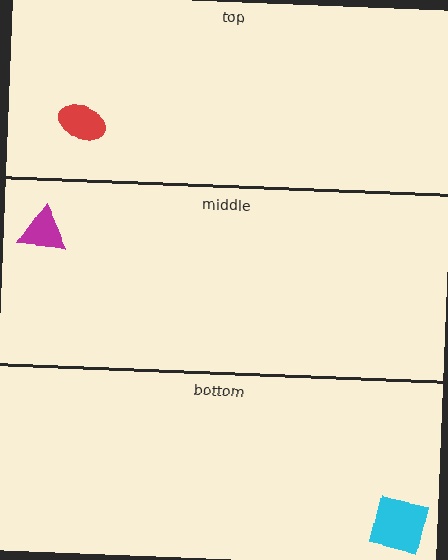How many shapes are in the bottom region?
1.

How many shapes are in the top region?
1.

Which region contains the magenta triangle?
The middle region.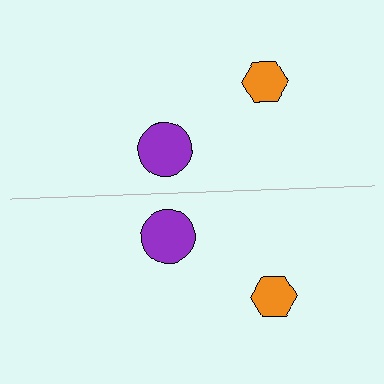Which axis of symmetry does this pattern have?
The pattern has a horizontal axis of symmetry running through the center of the image.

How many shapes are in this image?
There are 4 shapes in this image.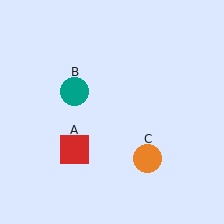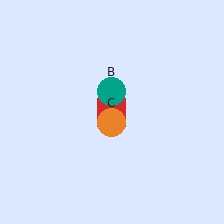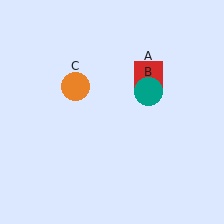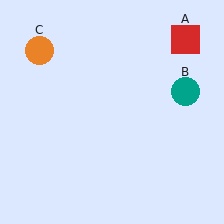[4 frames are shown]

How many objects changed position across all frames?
3 objects changed position: red square (object A), teal circle (object B), orange circle (object C).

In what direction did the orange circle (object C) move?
The orange circle (object C) moved up and to the left.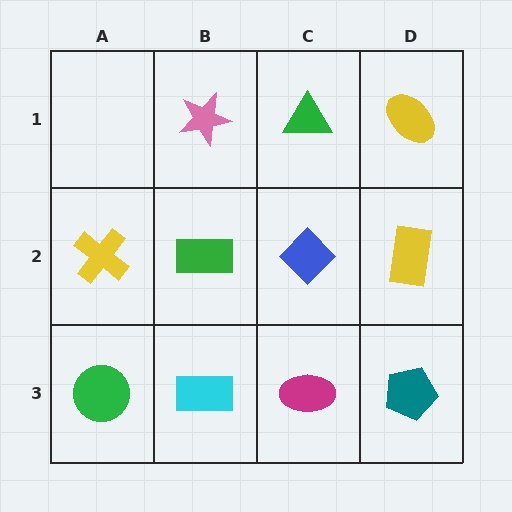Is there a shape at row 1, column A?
No, that cell is empty.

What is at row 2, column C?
A blue diamond.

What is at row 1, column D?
A yellow ellipse.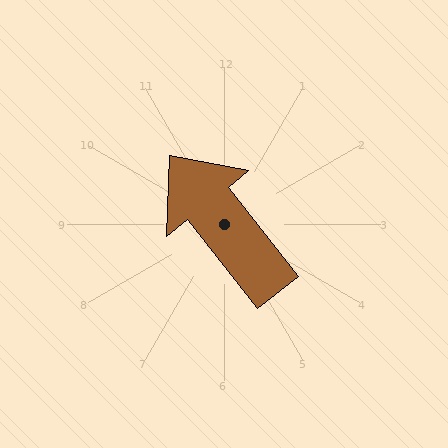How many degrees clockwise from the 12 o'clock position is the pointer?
Approximately 322 degrees.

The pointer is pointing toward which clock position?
Roughly 11 o'clock.